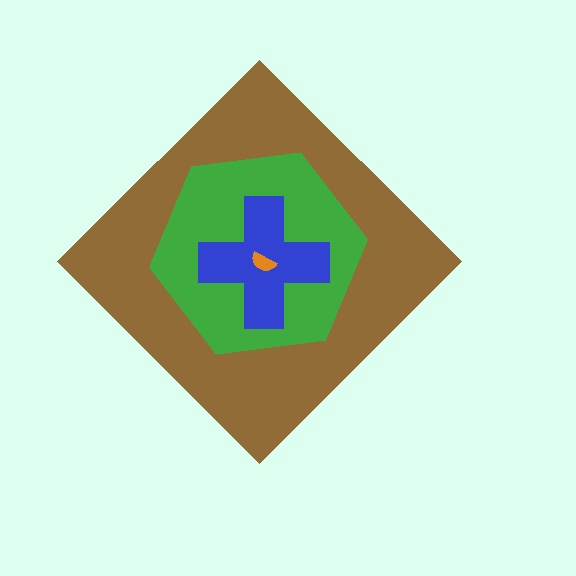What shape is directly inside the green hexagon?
The blue cross.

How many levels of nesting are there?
4.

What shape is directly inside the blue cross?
The orange semicircle.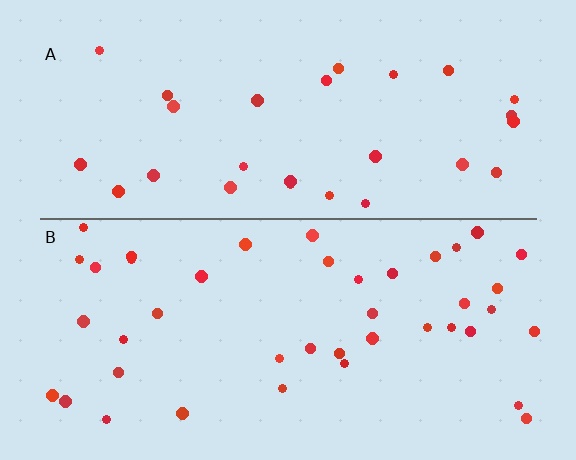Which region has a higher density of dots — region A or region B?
B (the bottom).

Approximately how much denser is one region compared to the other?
Approximately 1.5× — region B over region A.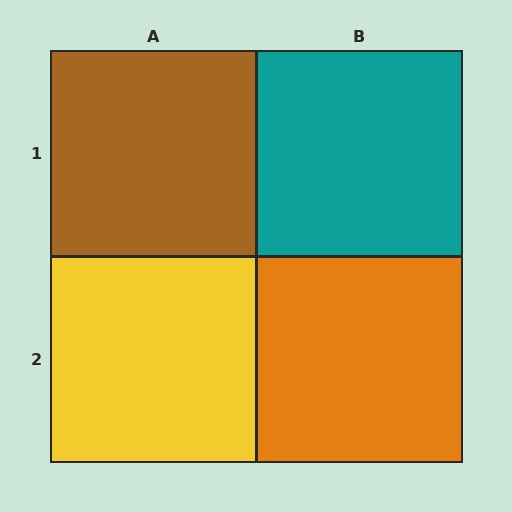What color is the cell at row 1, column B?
Teal.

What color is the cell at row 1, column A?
Brown.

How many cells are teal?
1 cell is teal.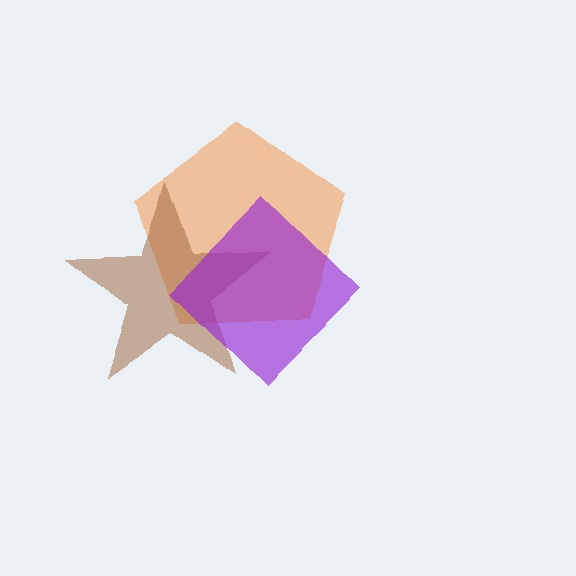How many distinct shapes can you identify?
There are 3 distinct shapes: an orange pentagon, a brown star, a purple diamond.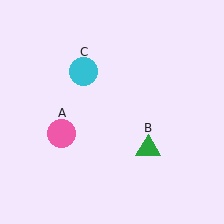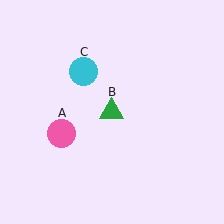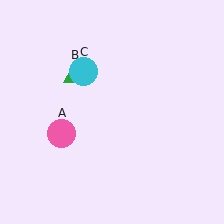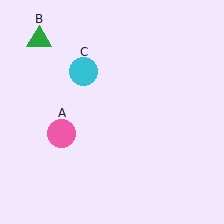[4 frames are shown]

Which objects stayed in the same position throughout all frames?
Pink circle (object A) and cyan circle (object C) remained stationary.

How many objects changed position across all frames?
1 object changed position: green triangle (object B).